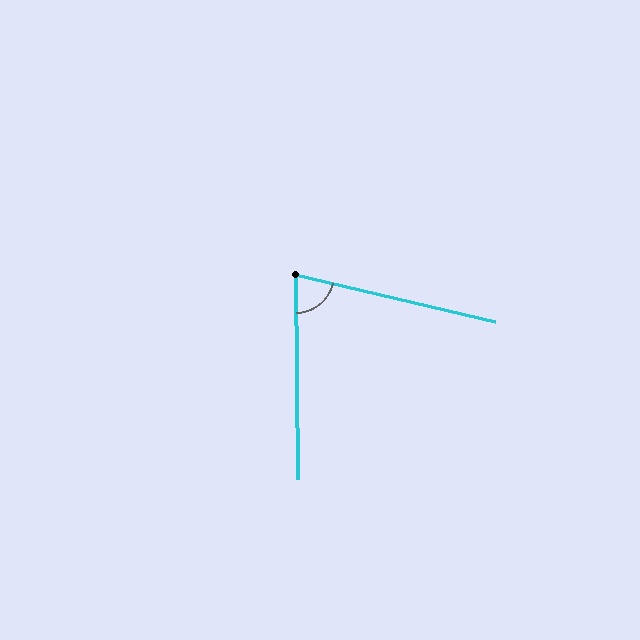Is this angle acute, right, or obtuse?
It is acute.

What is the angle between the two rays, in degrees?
Approximately 76 degrees.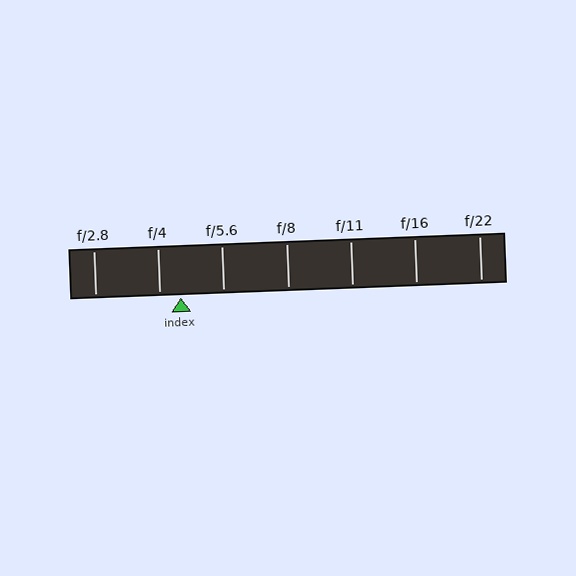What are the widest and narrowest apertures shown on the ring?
The widest aperture shown is f/2.8 and the narrowest is f/22.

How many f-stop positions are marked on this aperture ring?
There are 7 f-stop positions marked.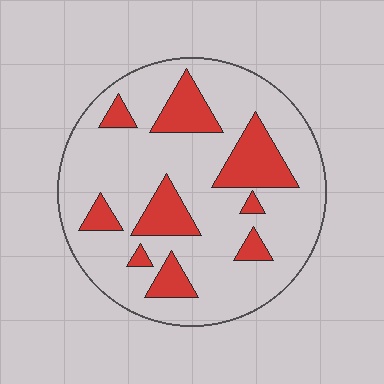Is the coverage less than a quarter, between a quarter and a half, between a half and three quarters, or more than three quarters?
Less than a quarter.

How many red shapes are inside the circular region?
9.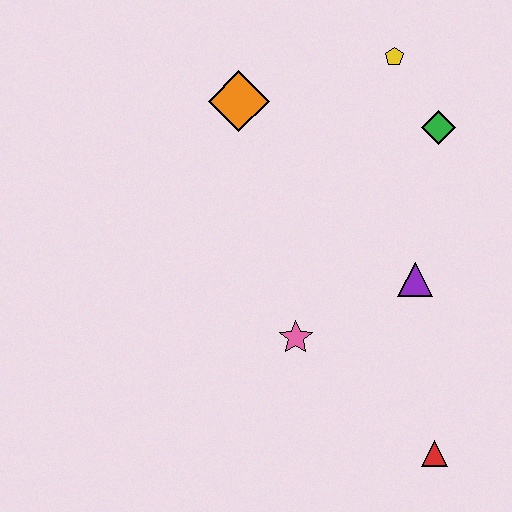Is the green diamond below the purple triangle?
No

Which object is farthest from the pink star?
The yellow pentagon is farthest from the pink star.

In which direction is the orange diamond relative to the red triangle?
The orange diamond is above the red triangle.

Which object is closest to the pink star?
The purple triangle is closest to the pink star.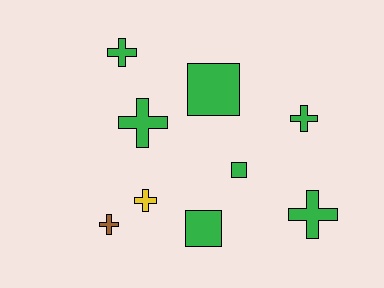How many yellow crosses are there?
There is 1 yellow cross.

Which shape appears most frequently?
Cross, with 6 objects.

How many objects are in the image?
There are 9 objects.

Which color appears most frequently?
Green, with 7 objects.